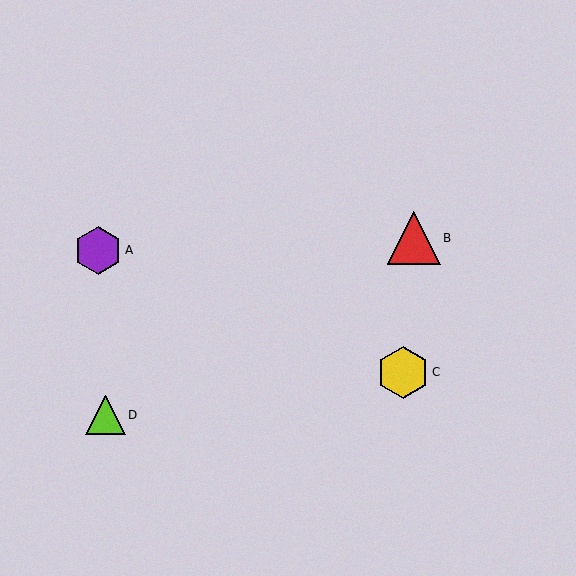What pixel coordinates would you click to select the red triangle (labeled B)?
Click at (414, 238) to select the red triangle B.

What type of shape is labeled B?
Shape B is a red triangle.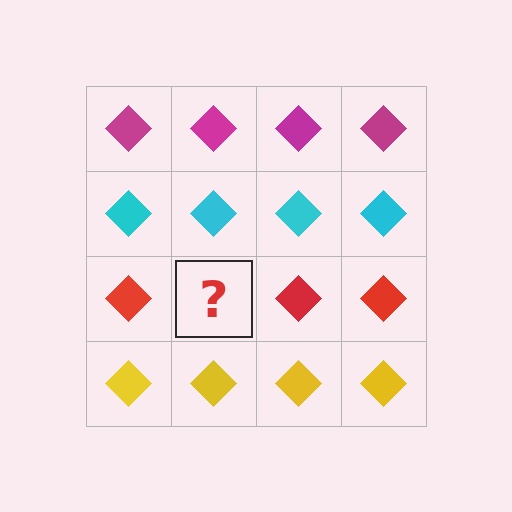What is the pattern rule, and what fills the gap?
The rule is that each row has a consistent color. The gap should be filled with a red diamond.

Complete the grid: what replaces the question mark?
The question mark should be replaced with a red diamond.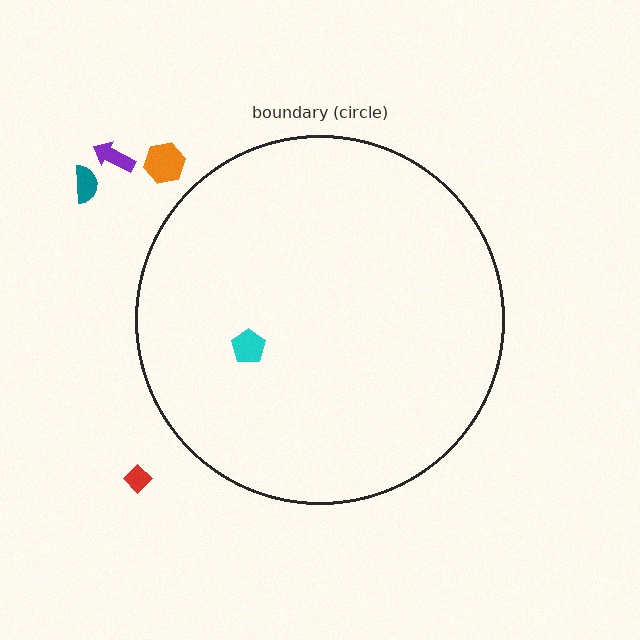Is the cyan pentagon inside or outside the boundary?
Inside.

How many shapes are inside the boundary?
1 inside, 4 outside.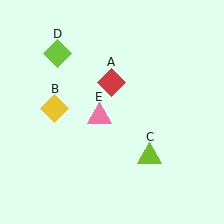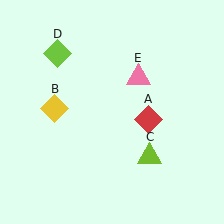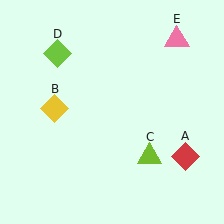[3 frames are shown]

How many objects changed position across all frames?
2 objects changed position: red diamond (object A), pink triangle (object E).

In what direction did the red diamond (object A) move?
The red diamond (object A) moved down and to the right.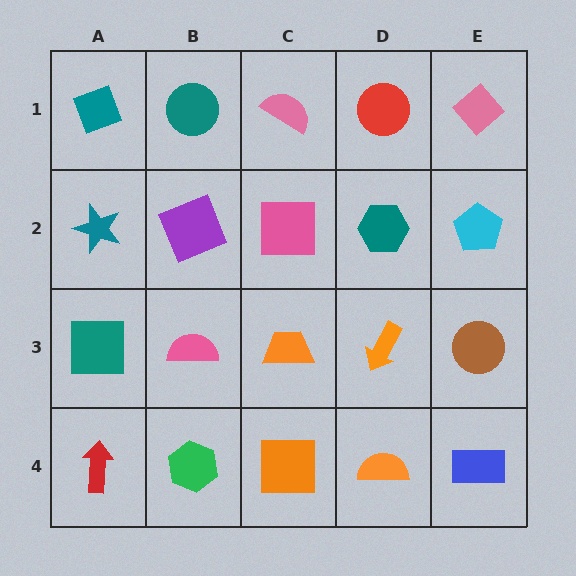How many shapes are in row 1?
5 shapes.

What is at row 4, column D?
An orange semicircle.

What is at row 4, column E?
A blue rectangle.